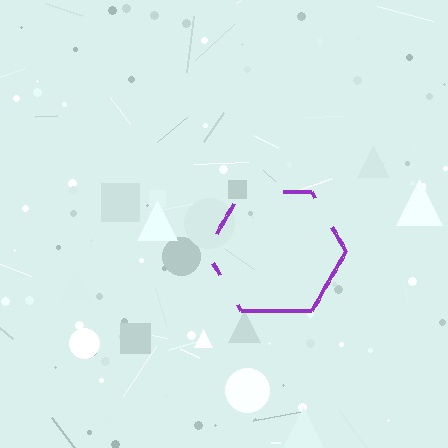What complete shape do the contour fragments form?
The contour fragments form a hexagon.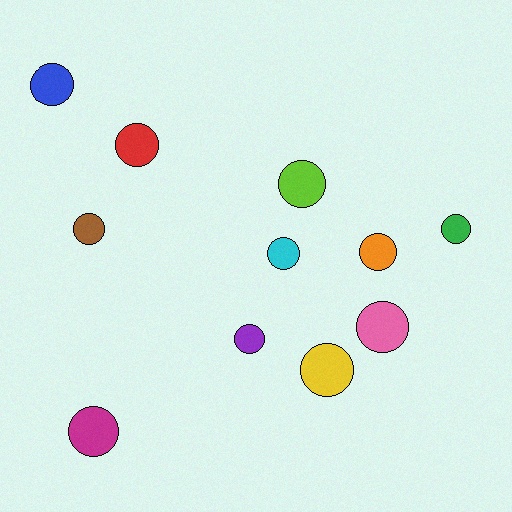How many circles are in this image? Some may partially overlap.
There are 11 circles.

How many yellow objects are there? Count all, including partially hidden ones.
There is 1 yellow object.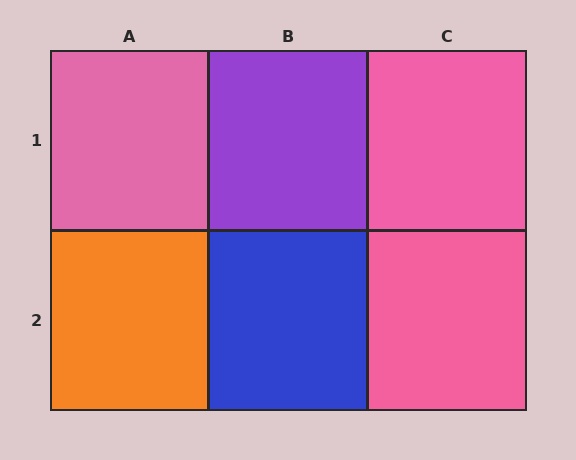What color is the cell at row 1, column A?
Pink.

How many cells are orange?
1 cell is orange.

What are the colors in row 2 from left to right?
Orange, blue, pink.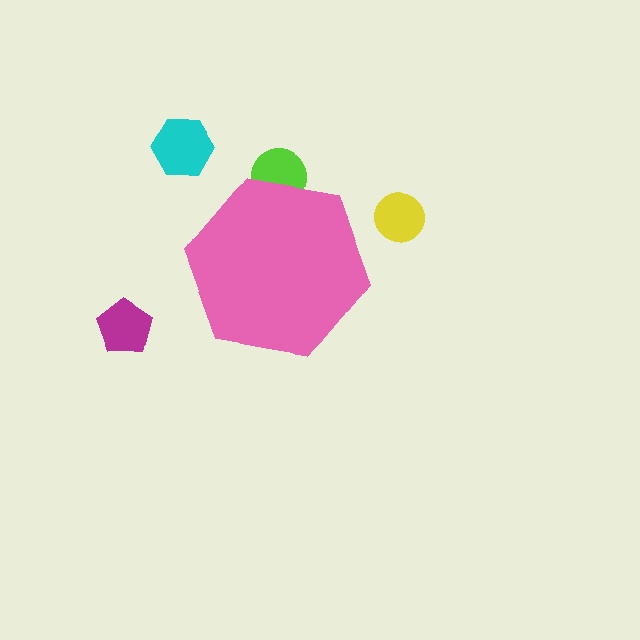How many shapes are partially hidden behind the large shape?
1 shape is partially hidden.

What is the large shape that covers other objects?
A pink hexagon.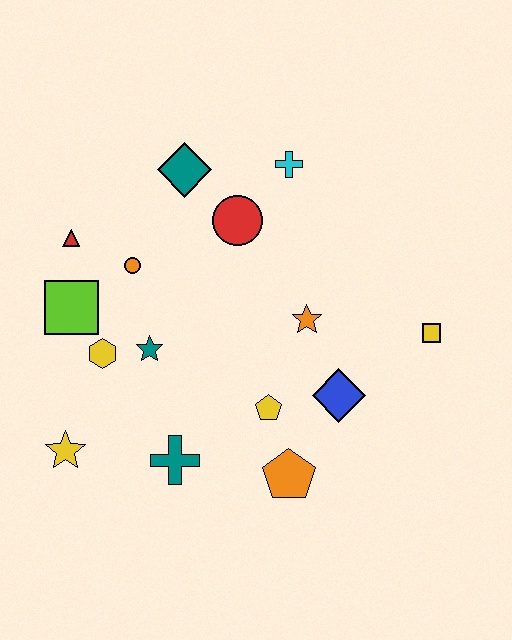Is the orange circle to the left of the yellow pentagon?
Yes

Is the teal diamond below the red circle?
No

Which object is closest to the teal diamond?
The red circle is closest to the teal diamond.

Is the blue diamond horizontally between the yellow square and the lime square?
Yes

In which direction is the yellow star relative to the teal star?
The yellow star is below the teal star.